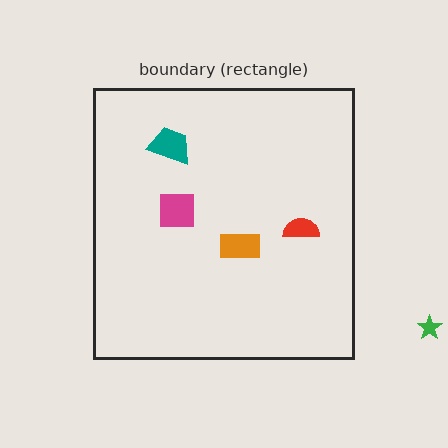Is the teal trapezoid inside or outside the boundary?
Inside.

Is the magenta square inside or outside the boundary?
Inside.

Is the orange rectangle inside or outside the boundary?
Inside.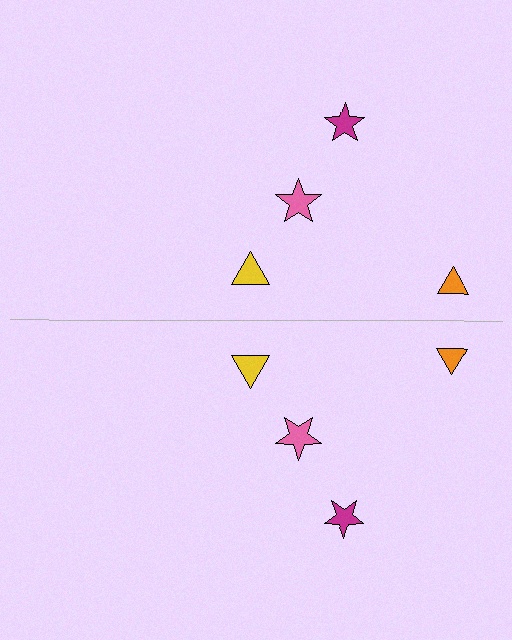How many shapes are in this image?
There are 8 shapes in this image.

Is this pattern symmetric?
Yes, this pattern has bilateral (reflection) symmetry.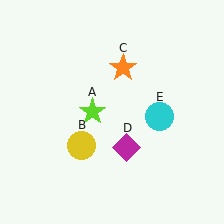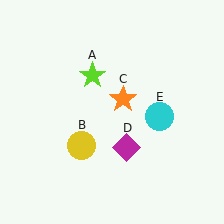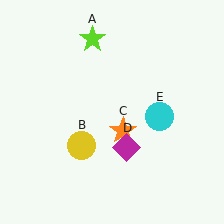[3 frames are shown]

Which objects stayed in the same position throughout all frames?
Yellow circle (object B) and magenta diamond (object D) and cyan circle (object E) remained stationary.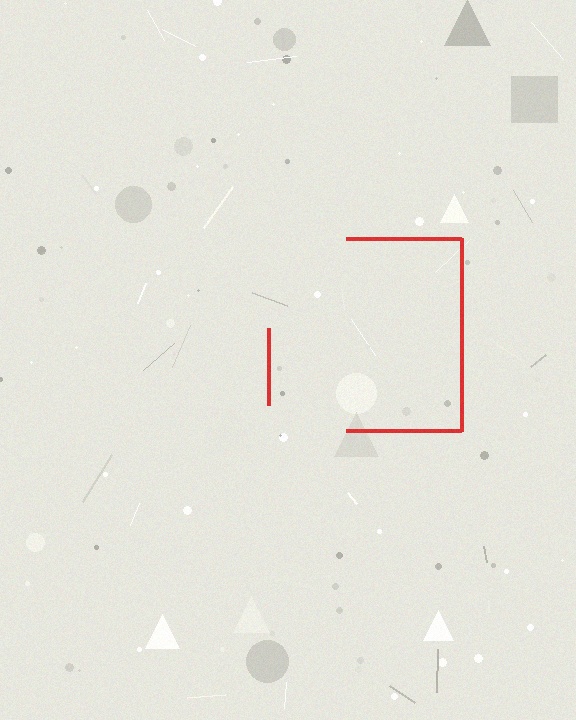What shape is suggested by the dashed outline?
The dashed outline suggests a square.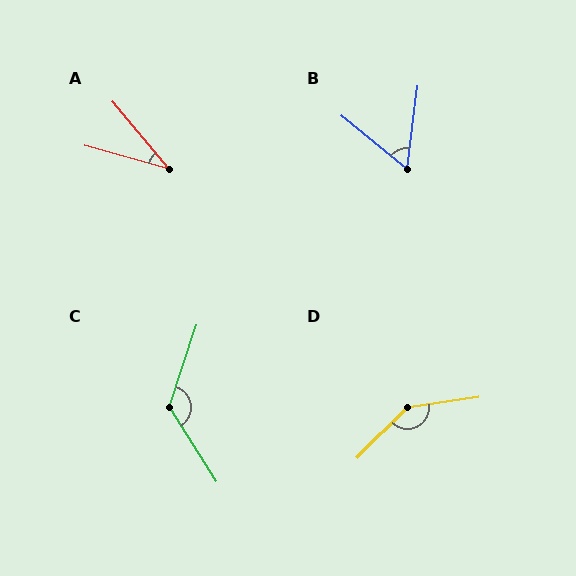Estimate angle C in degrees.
Approximately 129 degrees.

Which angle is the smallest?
A, at approximately 34 degrees.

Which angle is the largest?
D, at approximately 143 degrees.